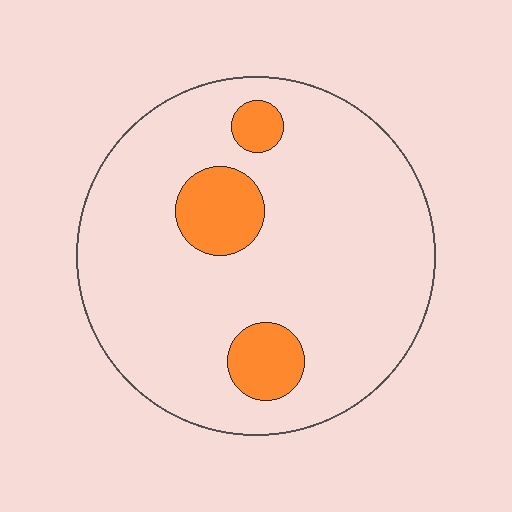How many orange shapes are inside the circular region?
3.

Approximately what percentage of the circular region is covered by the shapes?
Approximately 15%.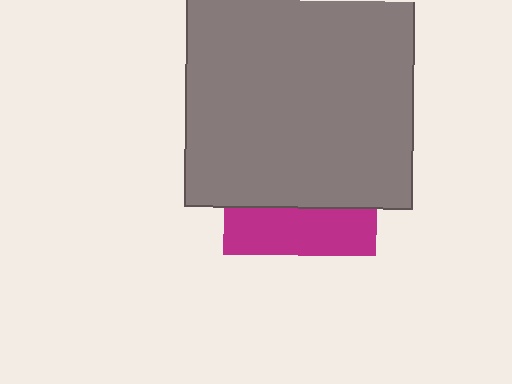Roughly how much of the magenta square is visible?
A small part of it is visible (roughly 31%).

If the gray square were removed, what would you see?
You would see the complete magenta square.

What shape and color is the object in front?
The object in front is a gray square.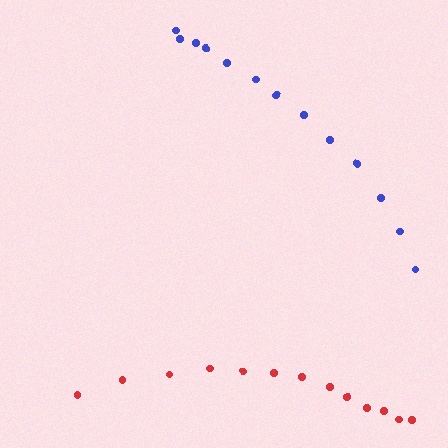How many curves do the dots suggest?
There are 2 distinct paths.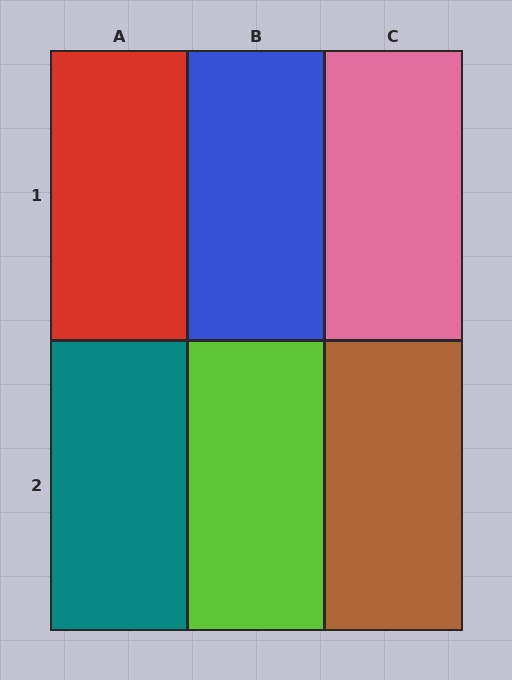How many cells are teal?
1 cell is teal.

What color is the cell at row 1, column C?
Pink.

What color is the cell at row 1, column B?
Blue.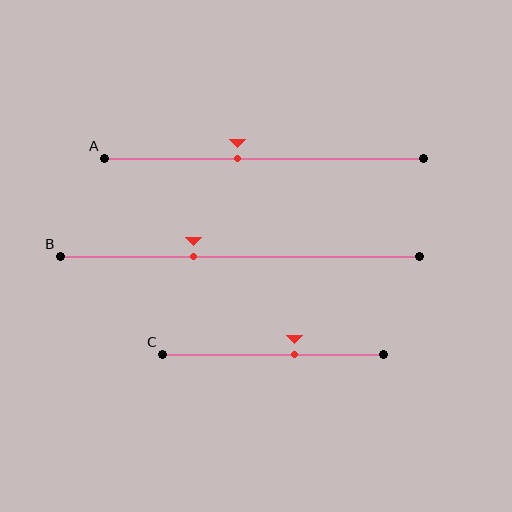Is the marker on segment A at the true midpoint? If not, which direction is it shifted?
No, the marker on segment A is shifted to the left by about 8% of the segment length.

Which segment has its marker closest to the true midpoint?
Segment A has its marker closest to the true midpoint.